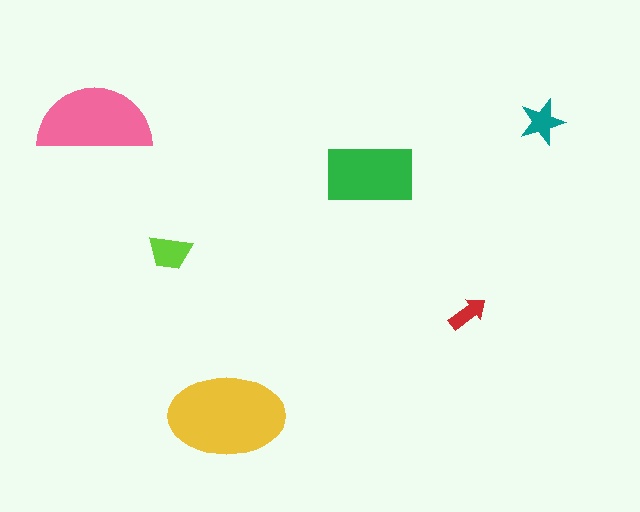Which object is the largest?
The yellow ellipse.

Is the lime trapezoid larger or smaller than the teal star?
Larger.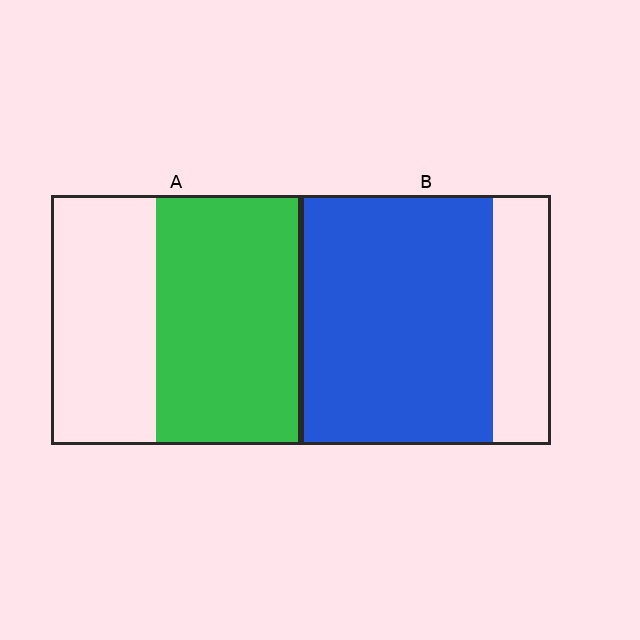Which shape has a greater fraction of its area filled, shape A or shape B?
Shape B.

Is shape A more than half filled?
Yes.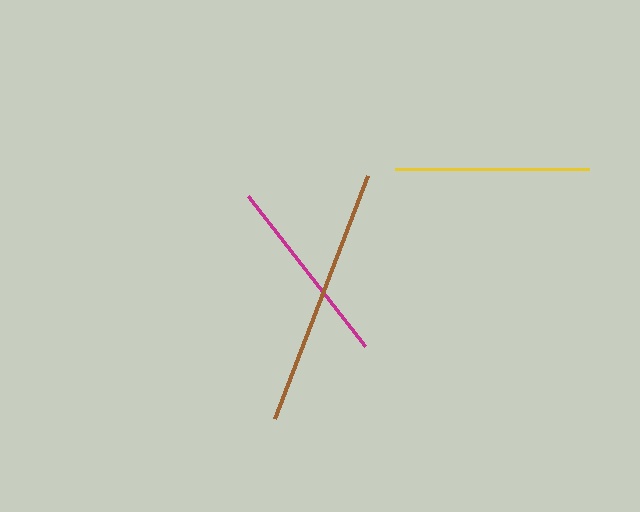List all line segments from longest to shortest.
From longest to shortest: brown, yellow, magenta.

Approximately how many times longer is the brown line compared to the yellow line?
The brown line is approximately 1.3 times the length of the yellow line.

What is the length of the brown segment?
The brown segment is approximately 260 pixels long.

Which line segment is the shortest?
The magenta line is the shortest at approximately 190 pixels.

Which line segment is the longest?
The brown line is the longest at approximately 260 pixels.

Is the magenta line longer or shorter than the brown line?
The brown line is longer than the magenta line.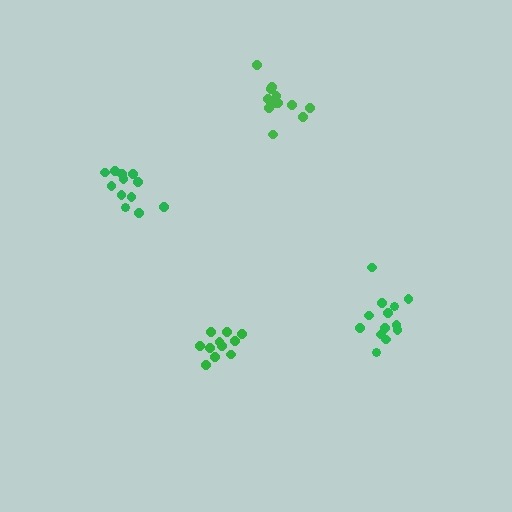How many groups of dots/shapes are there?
There are 4 groups.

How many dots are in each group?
Group 1: 11 dots, Group 2: 13 dots, Group 3: 13 dots, Group 4: 12 dots (49 total).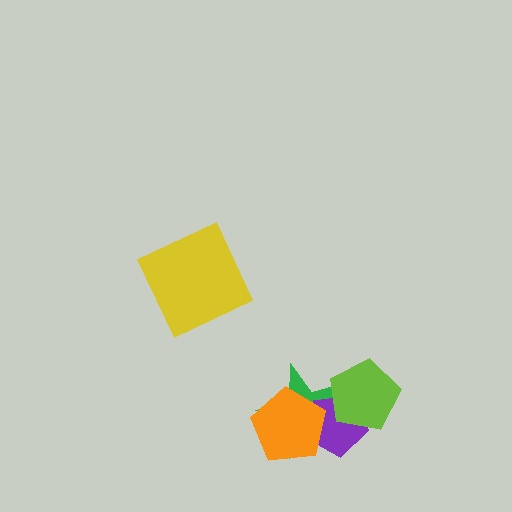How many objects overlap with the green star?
3 objects overlap with the green star.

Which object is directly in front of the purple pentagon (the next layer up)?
The orange pentagon is directly in front of the purple pentagon.